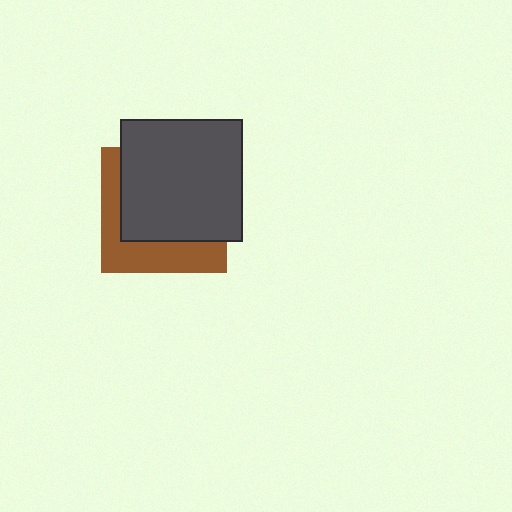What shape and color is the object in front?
The object in front is a dark gray square.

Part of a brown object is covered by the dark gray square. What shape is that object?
It is a square.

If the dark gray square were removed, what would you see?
You would see the complete brown square.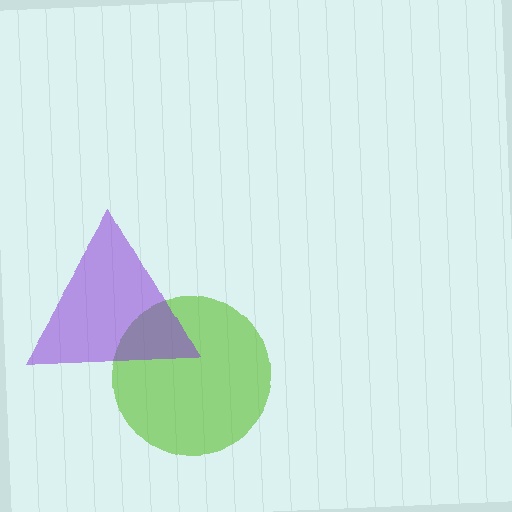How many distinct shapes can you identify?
There are 2 distinct shapes: a lime circle, a purple triangle.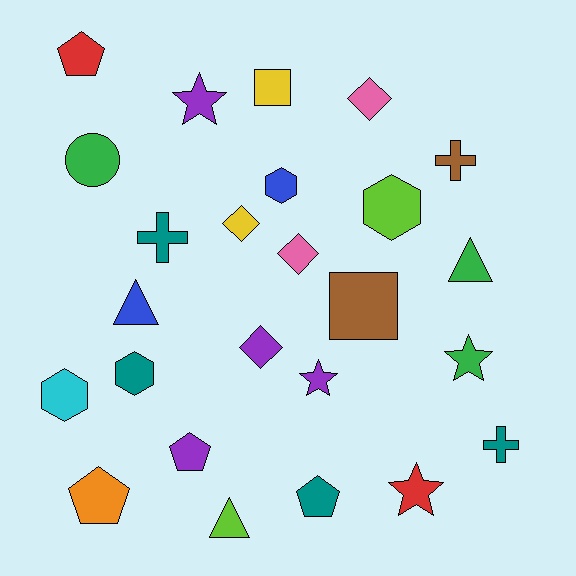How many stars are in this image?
There are 4 stars.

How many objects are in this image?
There are 25 objects.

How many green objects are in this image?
There are 3 green objects.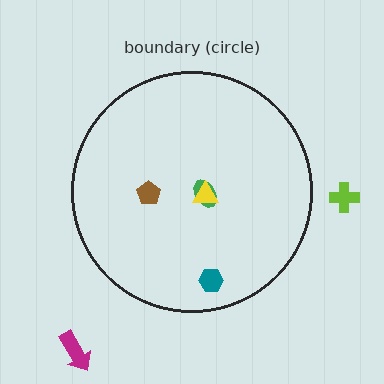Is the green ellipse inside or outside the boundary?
Inside.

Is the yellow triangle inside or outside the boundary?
Inside.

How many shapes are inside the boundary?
4 inside, 2 outside.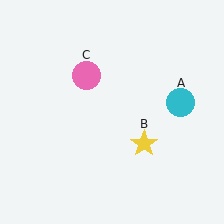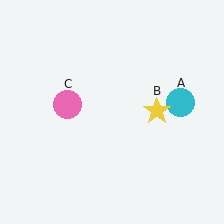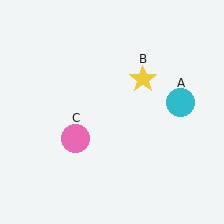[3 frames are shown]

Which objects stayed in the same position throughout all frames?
Cyan circle (object A) remained stationary.